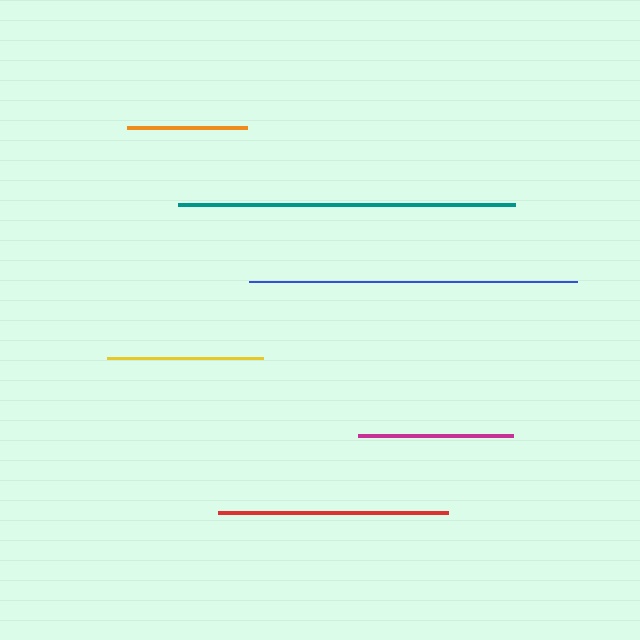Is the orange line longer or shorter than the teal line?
The teal line is longer than the orange line.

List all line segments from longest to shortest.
From longest to shortest: teal, blue, red, yellow, magenta, orange.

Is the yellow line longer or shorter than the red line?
The red line is longer than the yellow line.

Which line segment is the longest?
The teal line is the longest at approximately 337 pixels.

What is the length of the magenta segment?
The magenta segment is approximately 155 pixels long.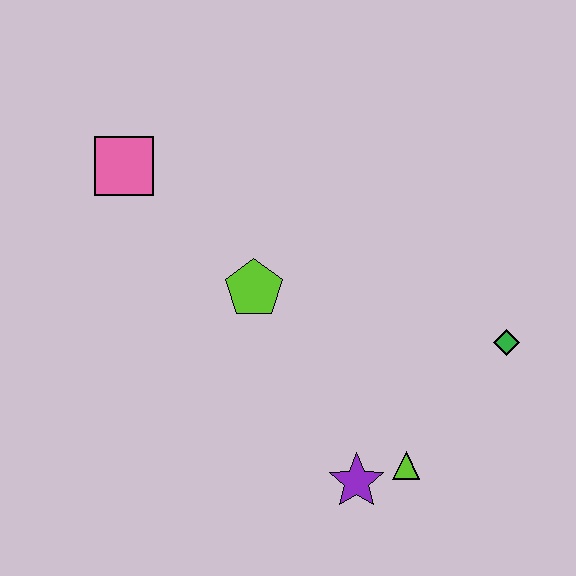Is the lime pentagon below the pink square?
Yes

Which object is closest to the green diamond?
The lime triangle is closest to the green diamond.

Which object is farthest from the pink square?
The green diamond is farthest from the pink square.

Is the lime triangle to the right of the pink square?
Yes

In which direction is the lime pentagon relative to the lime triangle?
The lime pentagon is above the lime triangle.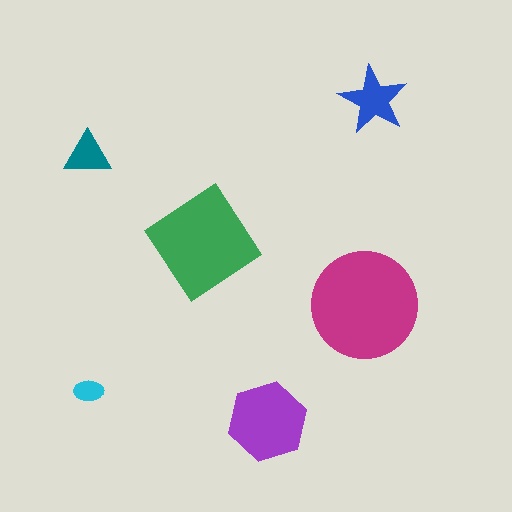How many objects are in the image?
There are 6 objects in the image.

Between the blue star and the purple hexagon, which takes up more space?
The purple hexagon.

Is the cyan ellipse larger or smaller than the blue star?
Smaller.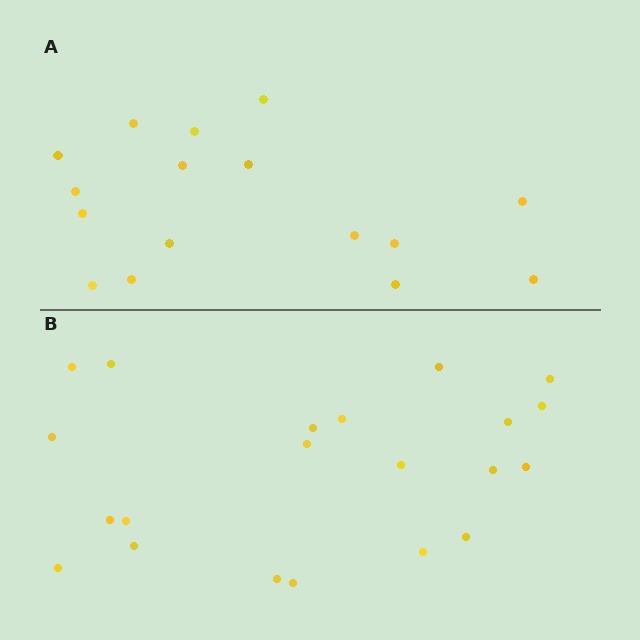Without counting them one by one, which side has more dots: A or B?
Region B (the bottom region) has more dots.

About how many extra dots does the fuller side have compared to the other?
Region B has about 5 more dots than region A.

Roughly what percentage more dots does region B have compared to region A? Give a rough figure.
About 30% more.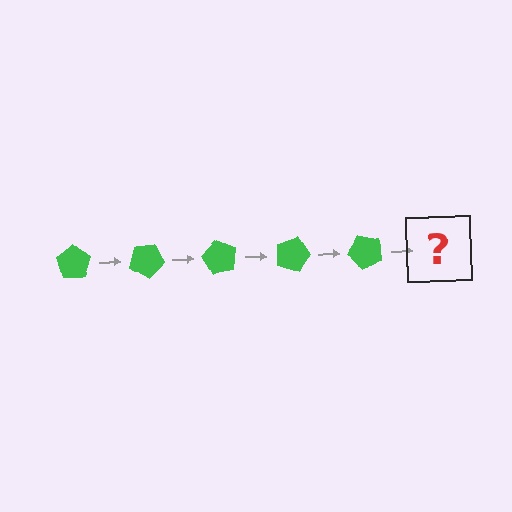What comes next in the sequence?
The next element should be a green pentagon rotated 150 degrees.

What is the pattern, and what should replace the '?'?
The pattern is that the pentagon rotates 30 degrees each step. The '?' should be a green pentagon rotated 150 degrees.